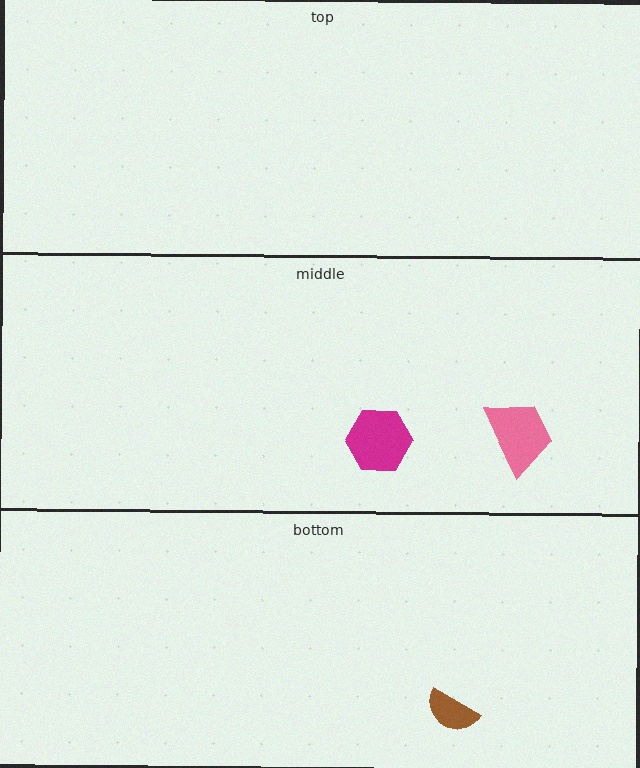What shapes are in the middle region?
The magenta hexagon, the pink trapezoid.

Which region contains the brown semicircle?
The bottom region.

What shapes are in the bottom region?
The brown semicircle.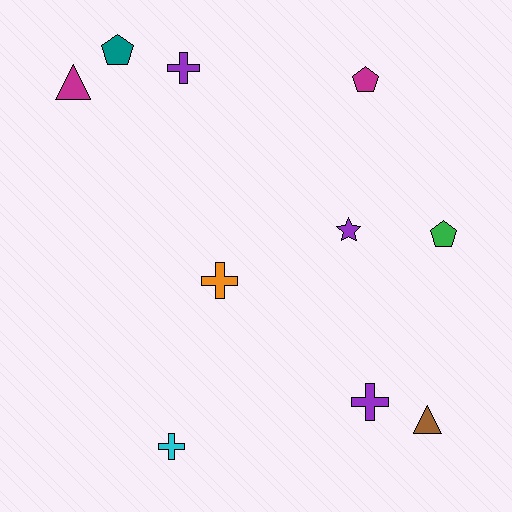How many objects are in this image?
There are 10 objects.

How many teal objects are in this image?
There is 1 teal object.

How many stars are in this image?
There is 1 star.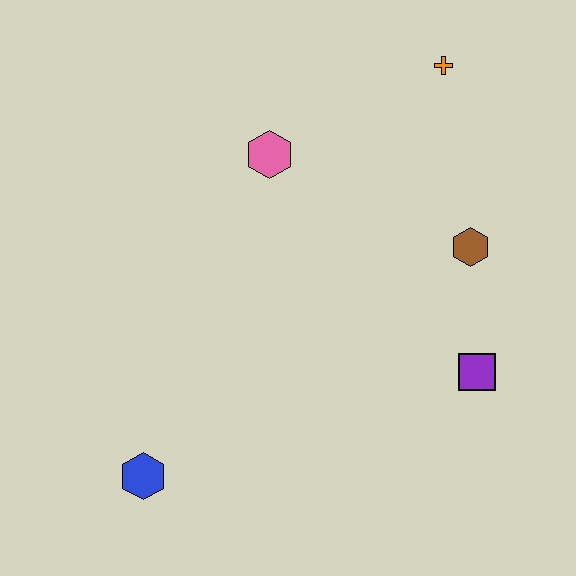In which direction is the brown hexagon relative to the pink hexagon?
The brown hexagon is to the right of the pink hexagon.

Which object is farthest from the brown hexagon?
The blue hexagon is farthest from the brown hexagon.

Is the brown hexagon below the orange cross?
Yes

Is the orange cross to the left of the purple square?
Yes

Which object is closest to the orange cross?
The brown hexagon is closest to the orange cross.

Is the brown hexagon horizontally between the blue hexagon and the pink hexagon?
No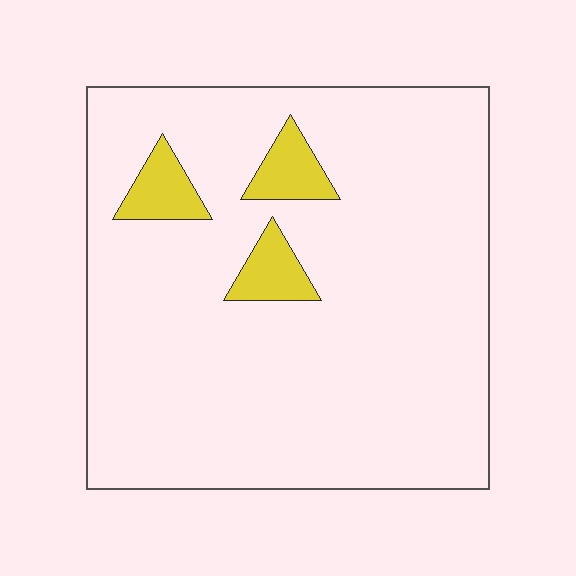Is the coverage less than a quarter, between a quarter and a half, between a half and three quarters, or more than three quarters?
Less than a quarter.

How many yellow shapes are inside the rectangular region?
3.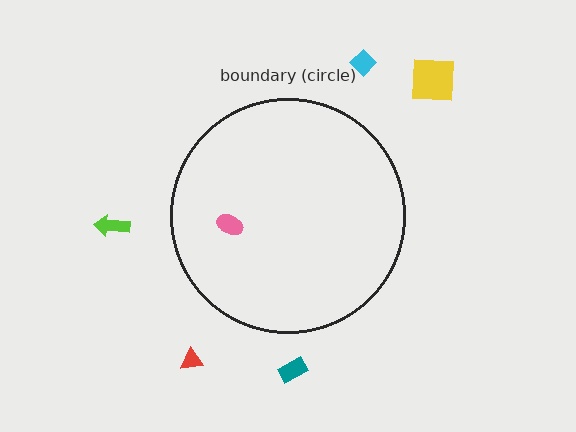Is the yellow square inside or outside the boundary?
Outside.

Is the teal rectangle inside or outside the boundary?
Outside.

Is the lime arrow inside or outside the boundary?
Outside.